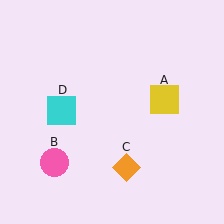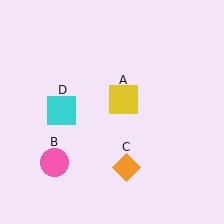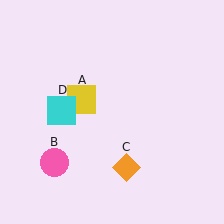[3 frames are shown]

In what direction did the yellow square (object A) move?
The yellow square (object A) moved left.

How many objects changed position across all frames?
1 object changed position: yellow square (object A).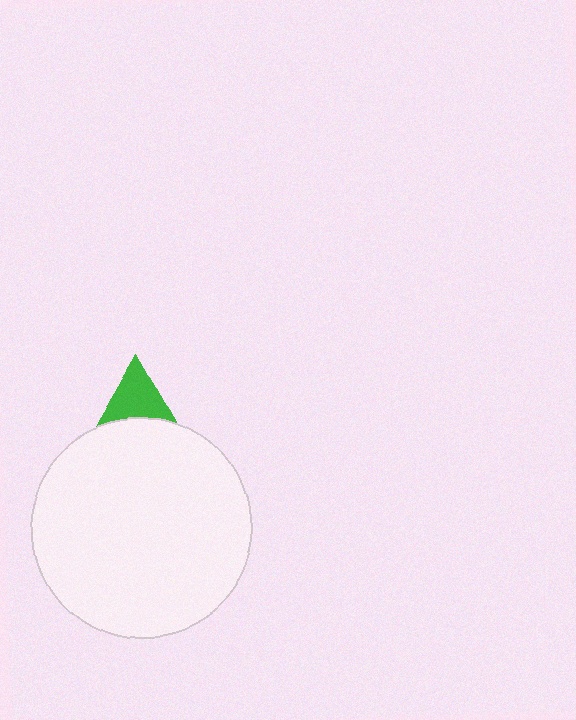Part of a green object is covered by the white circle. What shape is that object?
It is a triangle.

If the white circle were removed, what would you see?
You would see the complete green triangle.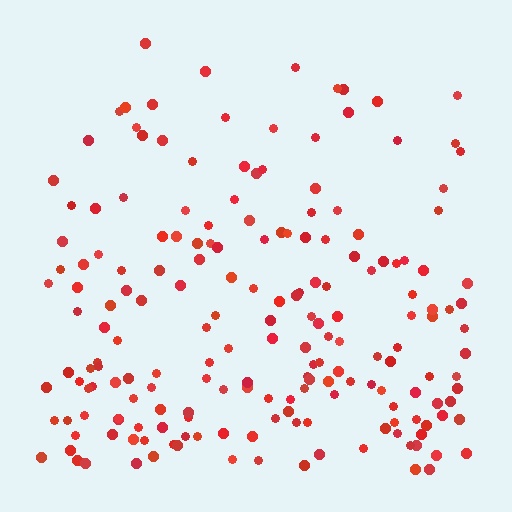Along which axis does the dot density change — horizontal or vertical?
Vertical.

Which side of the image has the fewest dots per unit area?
The top.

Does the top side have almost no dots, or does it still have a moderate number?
Still a moderate number, just noticeably fewer than the bottom.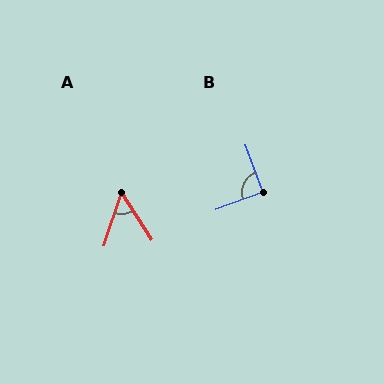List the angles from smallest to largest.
A (51°), B (90°).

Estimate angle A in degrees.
Approximately 51 degrees.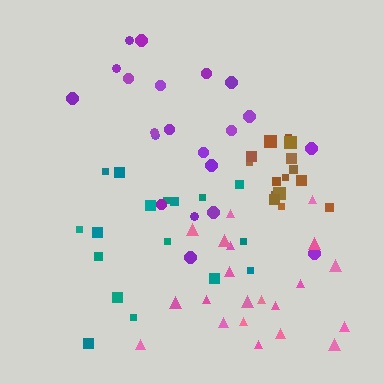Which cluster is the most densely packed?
Brown.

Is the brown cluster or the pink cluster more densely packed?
Brown.